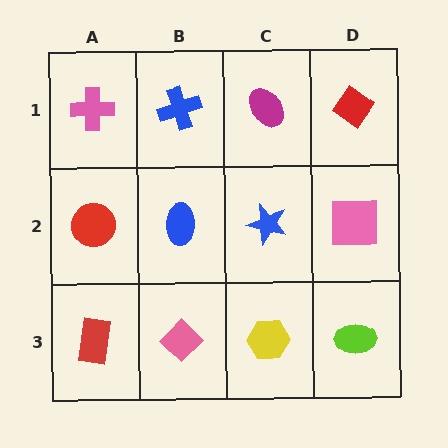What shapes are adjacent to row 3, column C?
A blue star (row 2, column C), a pink diamond (row 3, column B), a lime ellipse (row 3, column D).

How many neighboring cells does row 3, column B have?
3.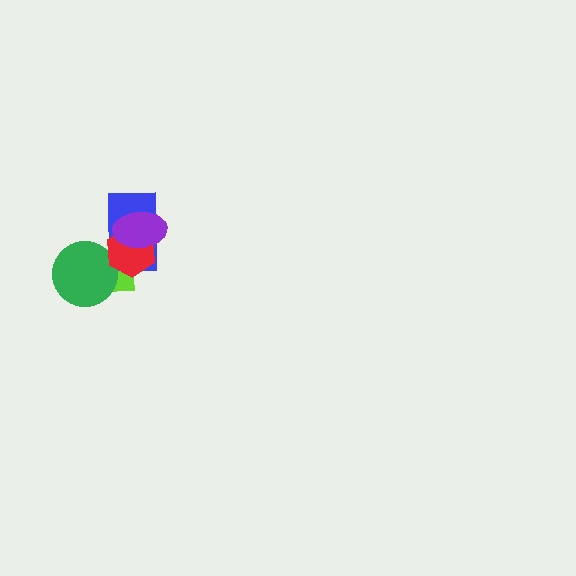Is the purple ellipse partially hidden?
No, no other shape covers it.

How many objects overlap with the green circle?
3 objects overlap with the green circle.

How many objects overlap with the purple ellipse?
2 objects overlap with the purple ellipse.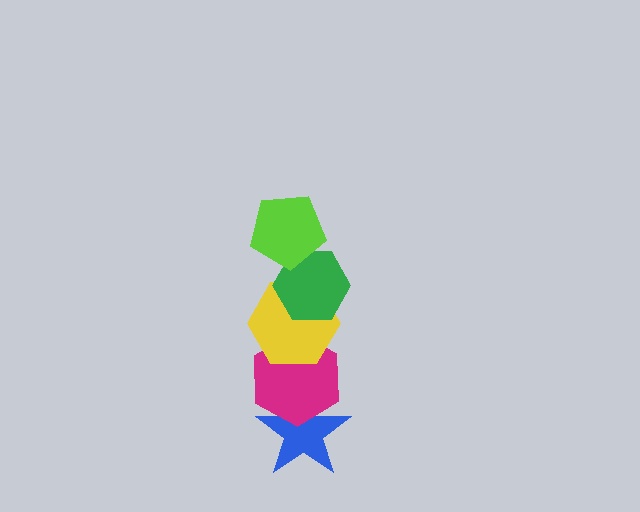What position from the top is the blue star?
The blue star is 5th from the top.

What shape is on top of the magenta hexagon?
The yellow hexagon is on top of the magenta hexagon.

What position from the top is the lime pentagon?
The lime pentagon is 1st from the top.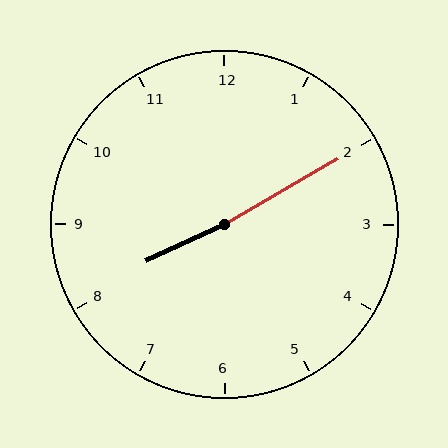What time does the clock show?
8:10.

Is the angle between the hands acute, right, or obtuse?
It is obtuse.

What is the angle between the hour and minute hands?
Approximately 175 degrees.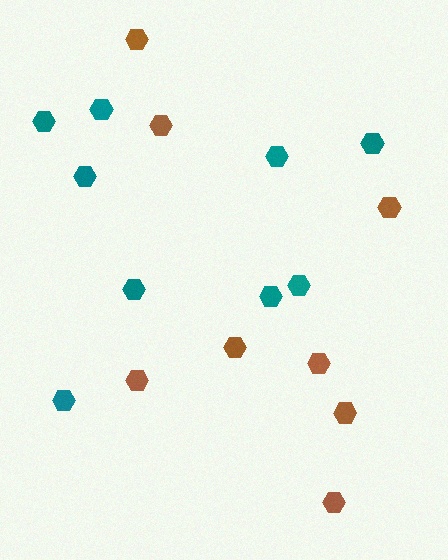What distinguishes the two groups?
There are 2 groups: one group of brown hexagons (8) and one group of teal hexagons (9).